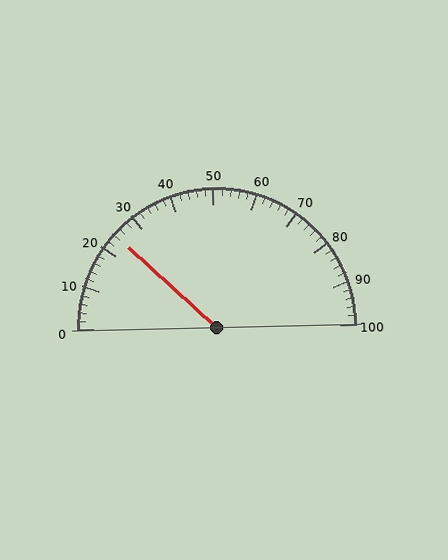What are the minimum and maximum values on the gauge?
The gauge ranges from 0 to 100.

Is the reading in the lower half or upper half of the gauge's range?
The reading is in the lower half of the range (0 to 100).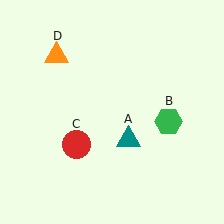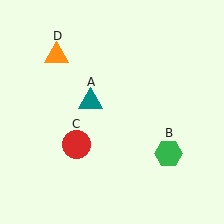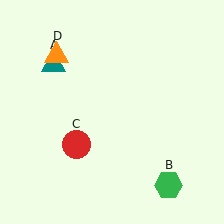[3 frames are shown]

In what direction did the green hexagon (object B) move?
The green hexagon (object B) moved down.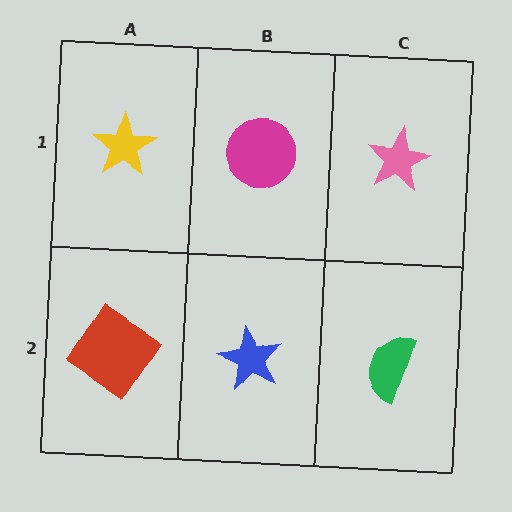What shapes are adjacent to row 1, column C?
A green semicircle (row 2, column C), a magenta circle (row 1, column B).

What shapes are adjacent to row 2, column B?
A magenta circle (row 1, column B), a red diamond (row 2, column A), a green semicircle (row 2, column C).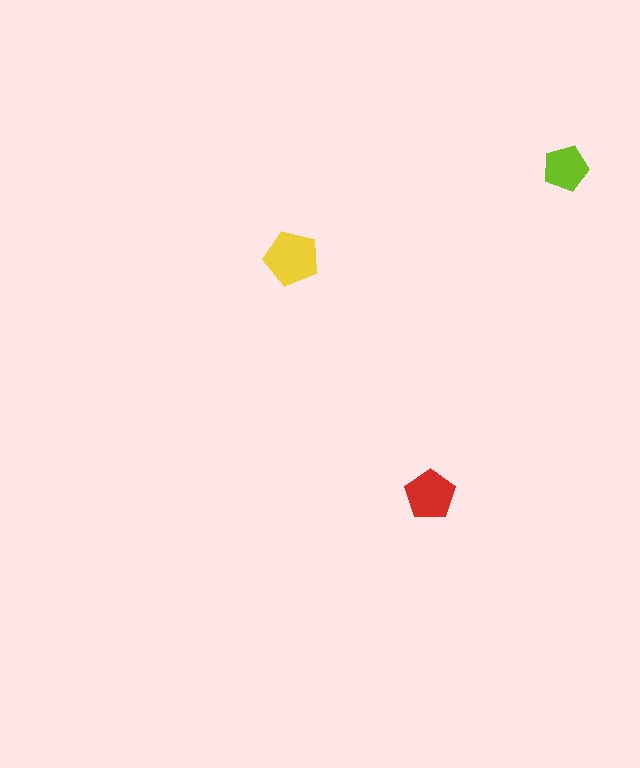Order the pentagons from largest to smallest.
the yellow one, the red one, the lime one.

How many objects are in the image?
There are 3 objects in the image.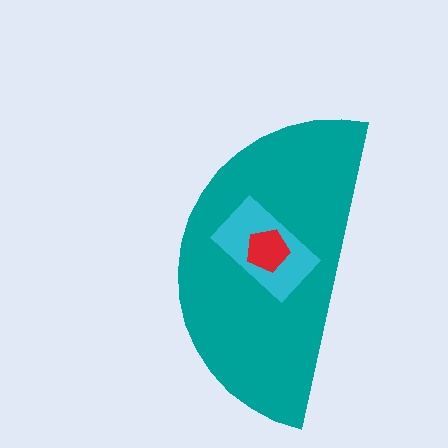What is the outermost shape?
The teal semicircle.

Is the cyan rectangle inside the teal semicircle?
Yes.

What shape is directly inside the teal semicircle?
The cyan rectangle.